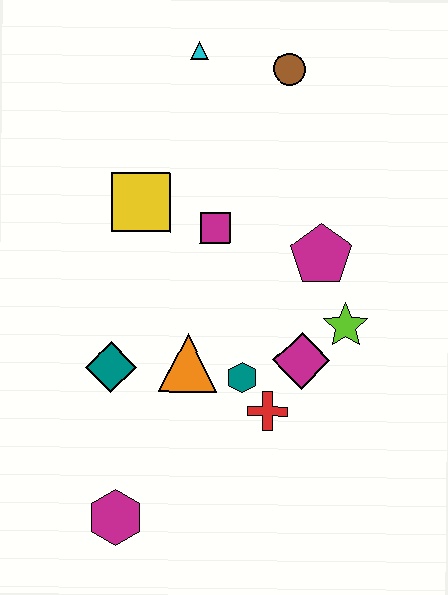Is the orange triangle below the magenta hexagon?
No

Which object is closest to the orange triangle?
The teal hexagon is closest to the orange triangle.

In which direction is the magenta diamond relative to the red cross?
The magenta diamond is above the red cross.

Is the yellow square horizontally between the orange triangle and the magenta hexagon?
Yes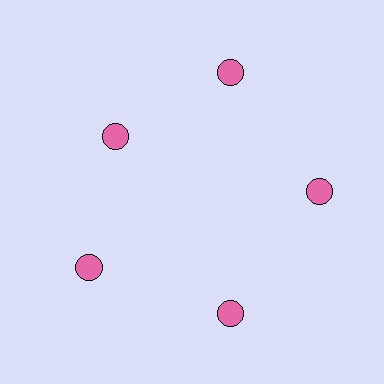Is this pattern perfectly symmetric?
No. The 5 pink circles are arranged in a ring, but one element near the 10 o'clock position is pulled inward toward the center, breaking the 5-fold rotational symmetry.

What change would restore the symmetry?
The symmetry would be restored by moving it outward, back onto the ring so that all 5 circles sit at equal angles and equal distance from the center.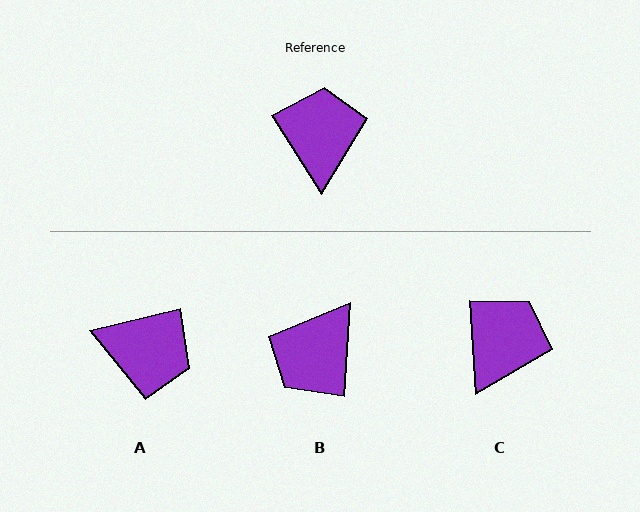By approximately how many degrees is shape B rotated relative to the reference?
Approximately 144 degrees counter-clockwise.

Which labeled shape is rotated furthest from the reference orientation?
B, about 144 degrees away.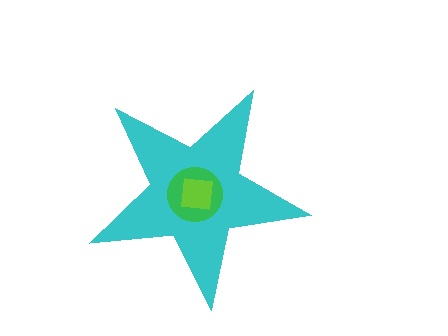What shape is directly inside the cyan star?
The green circle.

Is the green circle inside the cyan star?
Yes.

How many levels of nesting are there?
3.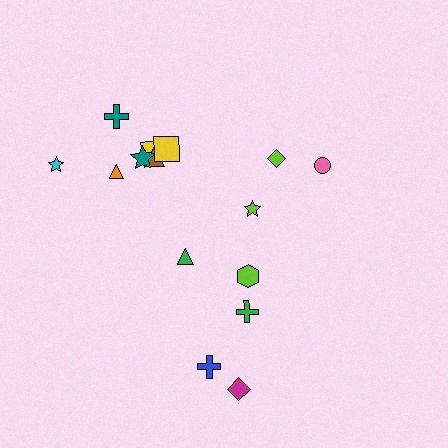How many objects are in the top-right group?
There are 3 objects.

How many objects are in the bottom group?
There are 5 objects.